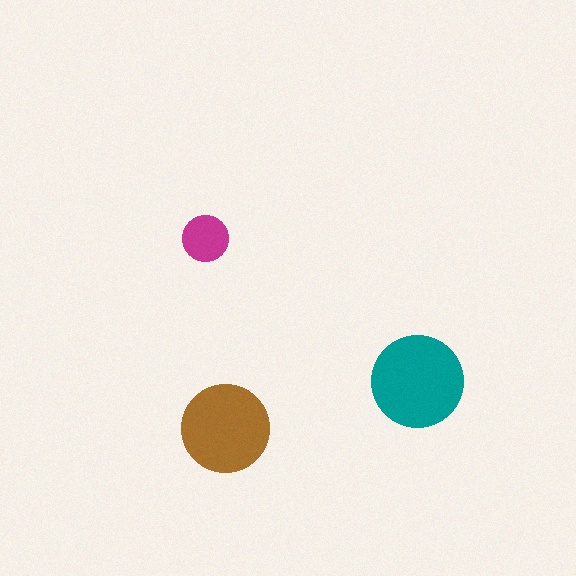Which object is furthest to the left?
The magenta circle is leftmost.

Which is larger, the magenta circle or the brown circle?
The brown one.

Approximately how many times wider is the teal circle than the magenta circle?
About 2 times wider.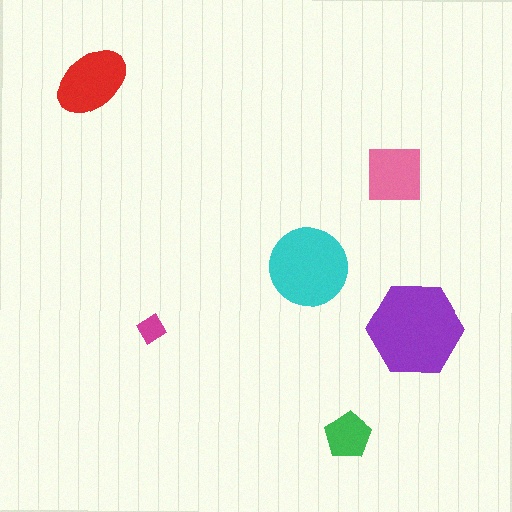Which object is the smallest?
The magenta diamond.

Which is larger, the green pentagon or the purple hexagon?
The purple hexagon.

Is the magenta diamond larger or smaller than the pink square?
Smaller.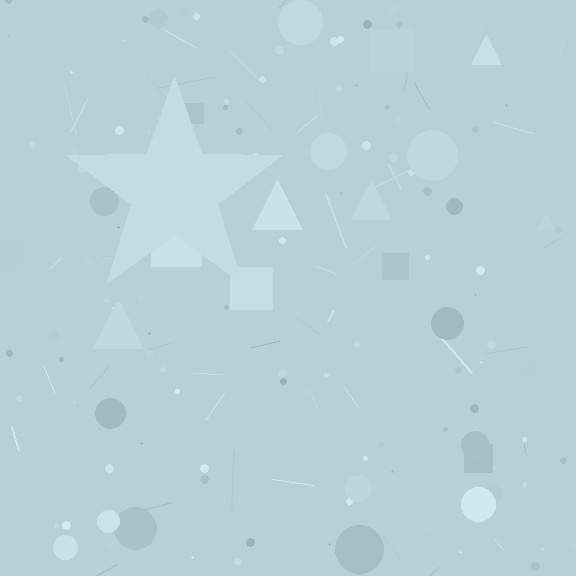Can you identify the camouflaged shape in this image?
The camouflaged shape is a star.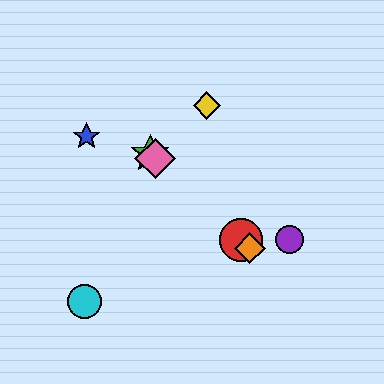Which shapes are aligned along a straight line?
The red circle, the green star, the orange diamond, the pink diamond are aligned along a straight line.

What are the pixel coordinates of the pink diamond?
The pink diamond is at (155, 159).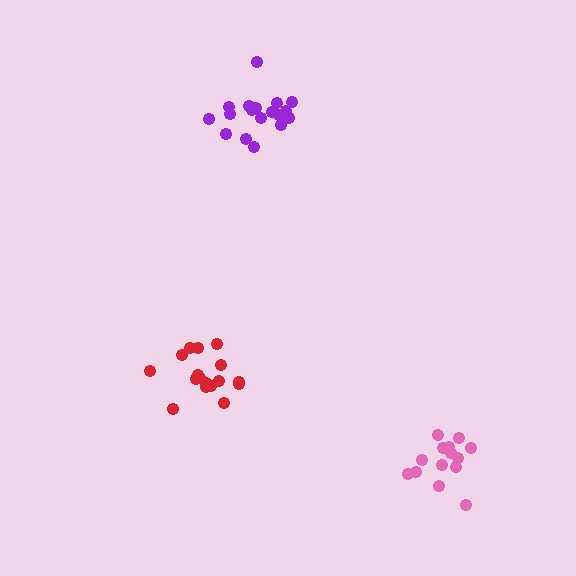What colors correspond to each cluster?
The clusters are colored: red, purple, pink.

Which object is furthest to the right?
The pink cluster is rightmost.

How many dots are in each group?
Group 1: 17 dots, Group 2: 18 dots, Group 3: 14 dots (49 total).